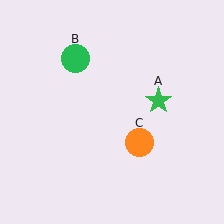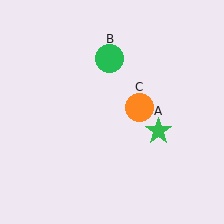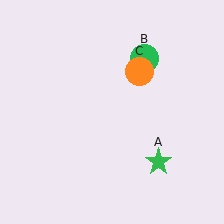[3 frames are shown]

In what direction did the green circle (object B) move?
The green circle (object B) moved right.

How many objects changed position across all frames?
3 objects changed position: green star (object A), green circle (object B), orange circle (object C).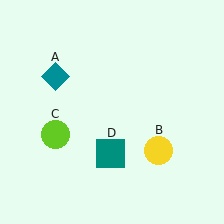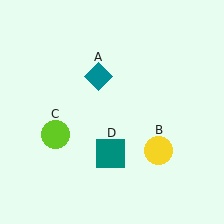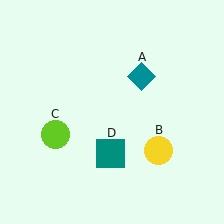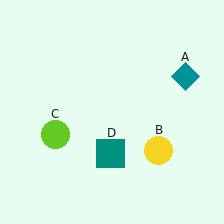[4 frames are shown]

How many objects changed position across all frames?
1 object changed position: teal diamond (object A).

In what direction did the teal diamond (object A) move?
The teal diamond (object A) moved right.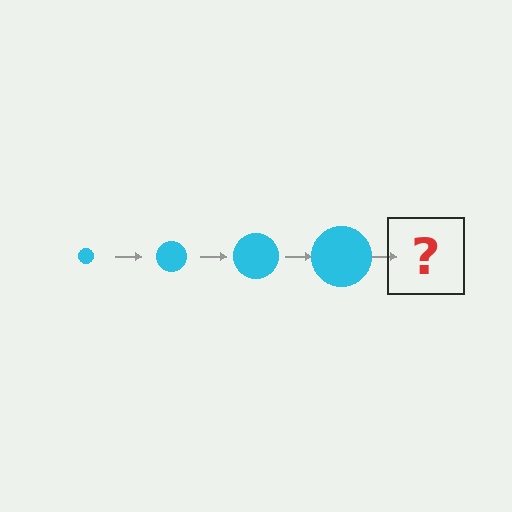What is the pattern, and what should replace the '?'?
The pattern is that the circle gets progressively larger each step. The '?' should be a cyan circle, larger than the previous one.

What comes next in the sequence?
The next element should be a cyan circle, larger than the previous one.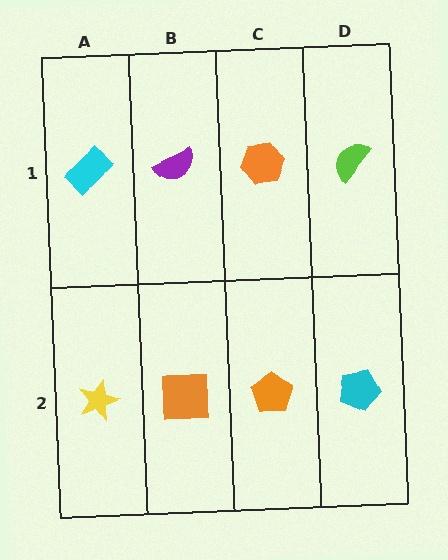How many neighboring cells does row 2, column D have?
2.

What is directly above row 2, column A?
A cyan rectangle.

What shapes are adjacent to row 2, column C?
An orange hexagon (row 1, column C), an orange square (row 2, column B), a cyan pentagon (row 2, column D).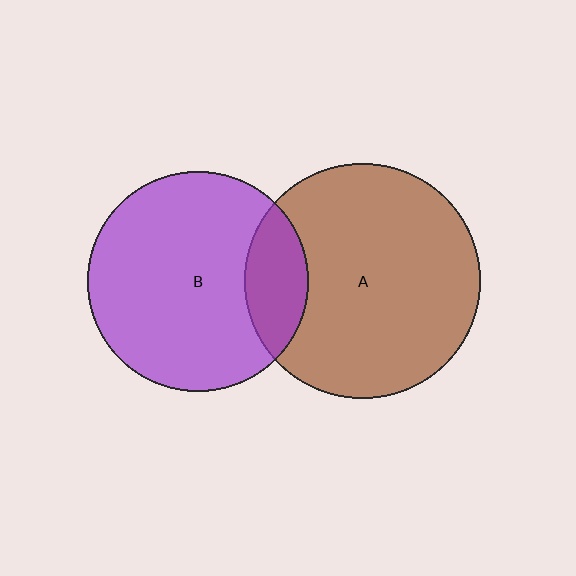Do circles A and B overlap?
Yes.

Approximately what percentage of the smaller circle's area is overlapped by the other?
Approximately 20%.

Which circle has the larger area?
Circle A (brown).